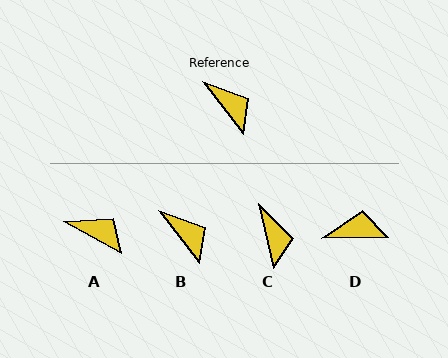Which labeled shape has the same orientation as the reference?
B.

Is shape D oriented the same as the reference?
No, it is off by about 53 degrees.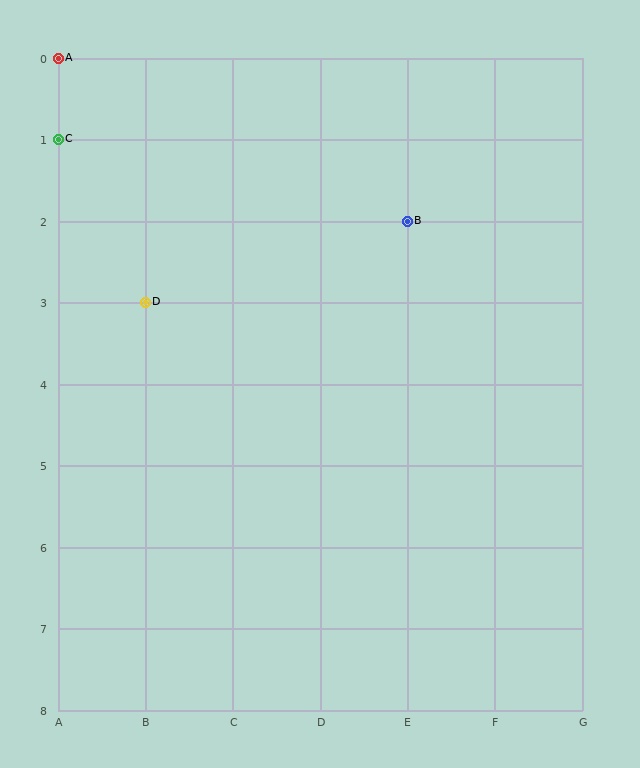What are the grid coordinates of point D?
Point D is at grid coordinates (B, 3).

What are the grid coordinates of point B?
Point B is at grid coordinates (E, 2).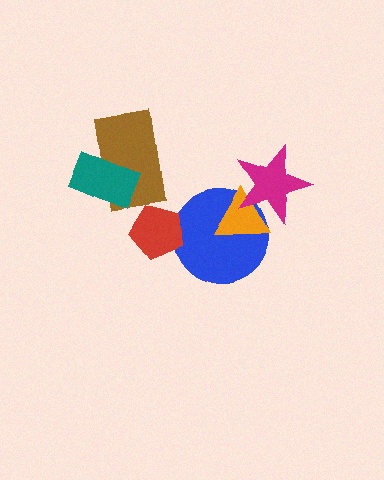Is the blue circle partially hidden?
Yes, it is partially covered by another shape.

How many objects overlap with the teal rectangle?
1 object overlaps with the teal rectangle.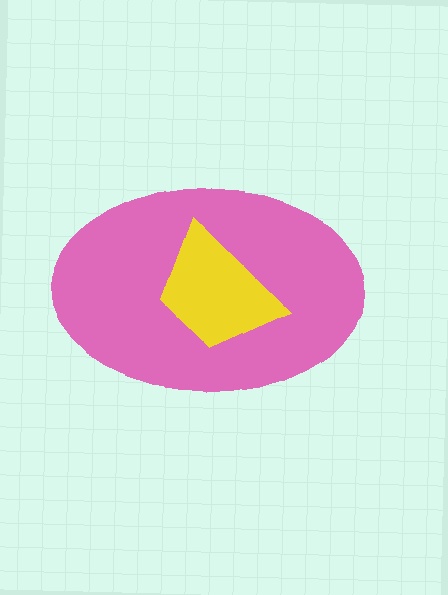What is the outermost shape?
The pink ellipse.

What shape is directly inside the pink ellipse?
The yellow trapezoid.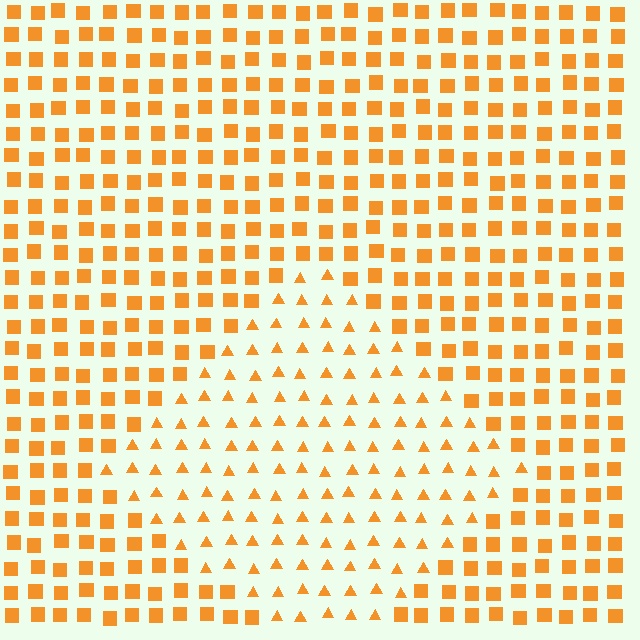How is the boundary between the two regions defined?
The boundary is defined by a change in element shape: triangles inside vs. squares outside. All elements share the same color and spacing.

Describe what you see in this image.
The image is filled with small orange elements arranged in a uniform grid. A diamond-shaped region contains triangles, while the surrounding area contains squares. The boundary is defined purely by the change in element shape.